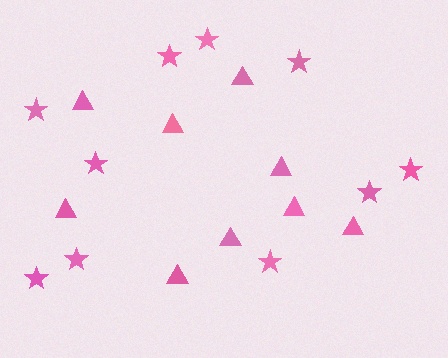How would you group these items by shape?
There are 2 groups: one group of stars (10) and one group of triangles (9).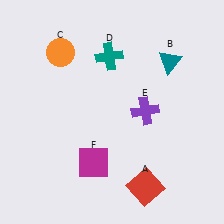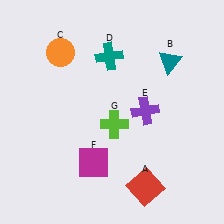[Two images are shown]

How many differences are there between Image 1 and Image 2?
There is 1 difference between the two images.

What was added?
A lime cross (G) was added in Image 2.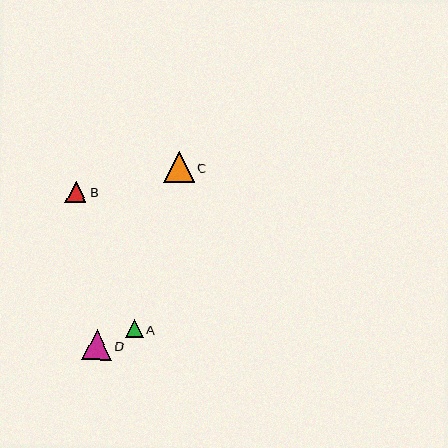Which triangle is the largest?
Triangle C is the largest with a size of approximately 31 pixels.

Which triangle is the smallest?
Triangle A is the smallest with a size of approximately 17 pixels.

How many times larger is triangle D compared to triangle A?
Triangle D is approximately 1.7 times the size of triangle A.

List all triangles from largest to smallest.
From largest to smallest: C, D, B, A.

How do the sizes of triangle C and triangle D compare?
Triangle C and triangle D are approximately the same size.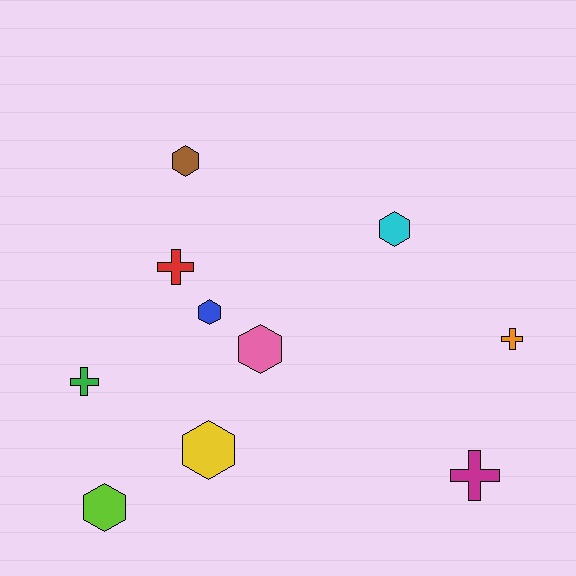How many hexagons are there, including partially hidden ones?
There are 6 hexagons.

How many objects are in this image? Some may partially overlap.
There are 10 objects.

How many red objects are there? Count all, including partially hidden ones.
There is 1 red object.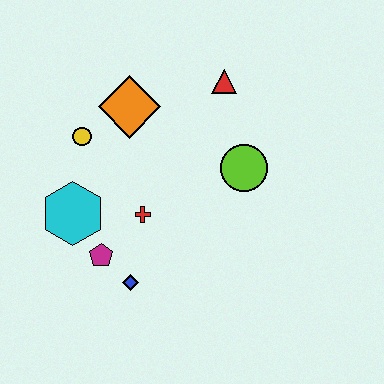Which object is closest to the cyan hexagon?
The magenta pentagon is closest to the cyan hexagon.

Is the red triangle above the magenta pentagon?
Yes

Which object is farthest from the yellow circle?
The lime circle is farthest from the yellow circle.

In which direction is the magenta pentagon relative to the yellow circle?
The magenta pentagon is below the yellow circle.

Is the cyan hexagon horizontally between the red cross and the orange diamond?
No